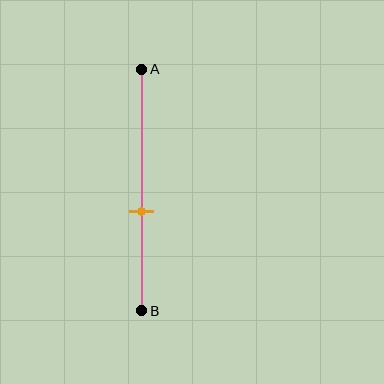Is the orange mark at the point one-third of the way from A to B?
No, the mark is at about 60% from A, not at the 33% one-third point.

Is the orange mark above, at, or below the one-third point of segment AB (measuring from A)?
The orange mark is below the one-third point of segment AB.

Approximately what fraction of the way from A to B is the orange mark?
The orange mark is approximately 60% of the way from A to B.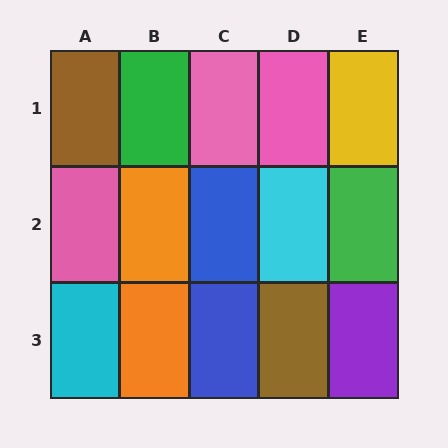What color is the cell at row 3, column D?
Brown.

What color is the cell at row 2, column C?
Blue.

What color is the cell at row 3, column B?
Orange.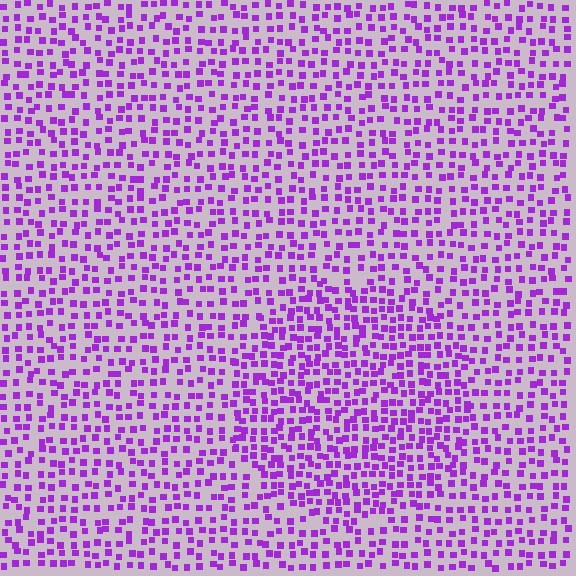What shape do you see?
I see a circle.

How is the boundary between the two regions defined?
The boundary is defined by a change in element density (approximately 1.5x ratio). All elements are the same color, size, and shape.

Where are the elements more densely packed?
The elements are more densely packed inside the circle boundary.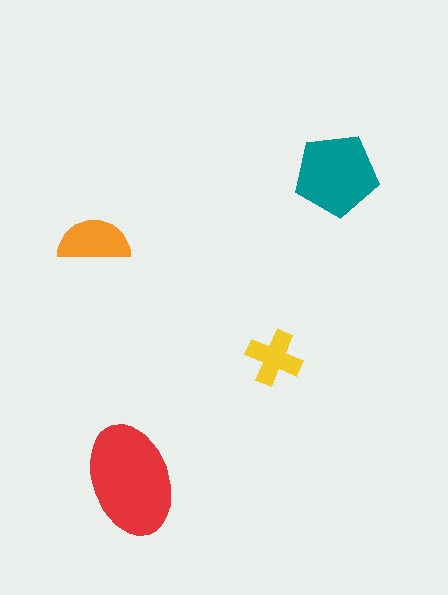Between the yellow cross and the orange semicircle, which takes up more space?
The orange semicircle.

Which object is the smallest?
The yellow cross.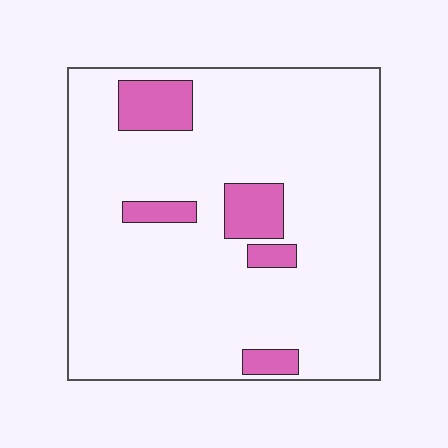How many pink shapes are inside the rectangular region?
5.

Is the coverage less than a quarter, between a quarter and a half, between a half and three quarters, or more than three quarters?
Less than a quarter.